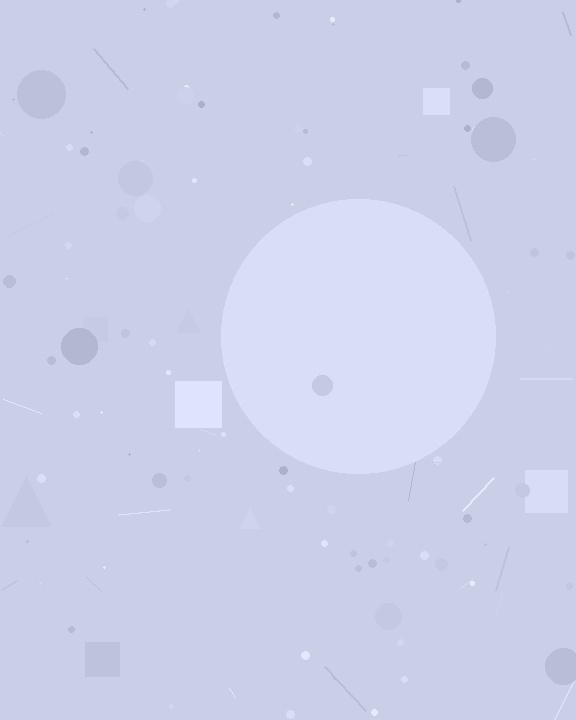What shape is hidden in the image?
A circle is hidden in the image.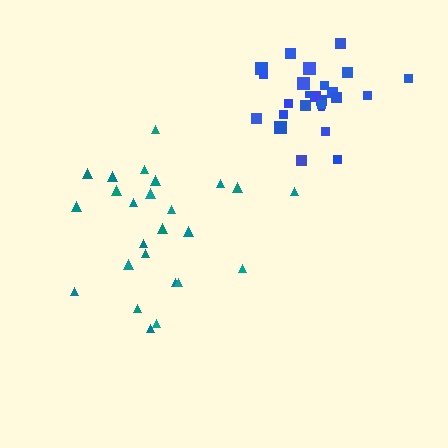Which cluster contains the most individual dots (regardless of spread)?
Teal (25).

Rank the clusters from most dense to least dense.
blue, teal.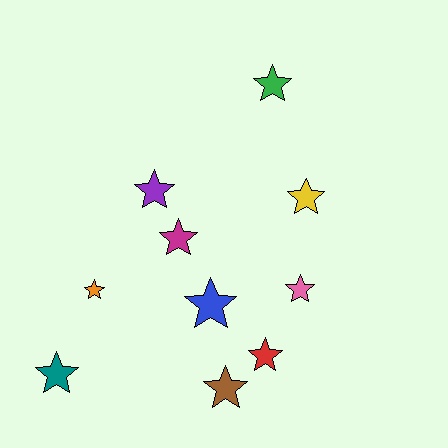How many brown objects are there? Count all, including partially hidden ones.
There is 1 brown object.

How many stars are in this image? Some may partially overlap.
There are 10 stars.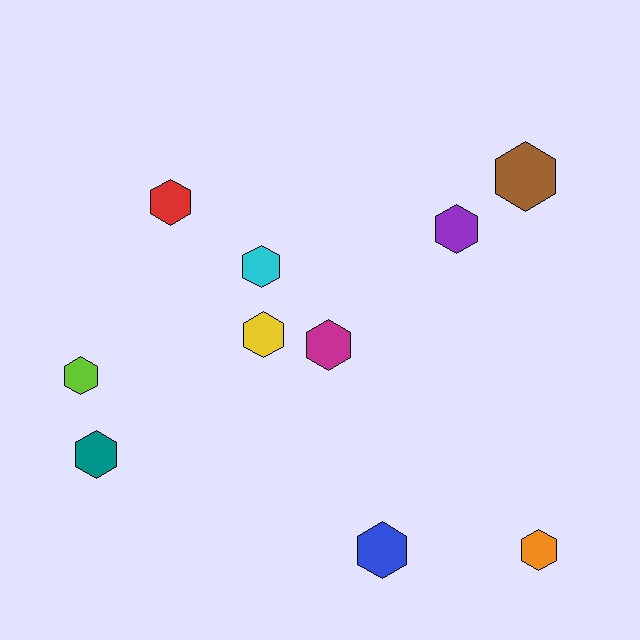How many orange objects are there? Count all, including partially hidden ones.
There is 1 orange object.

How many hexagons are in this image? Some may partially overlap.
There are 10 hexagons.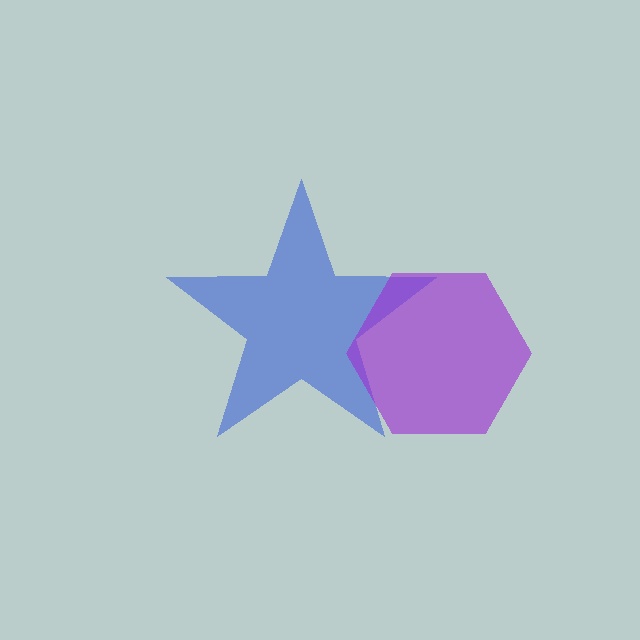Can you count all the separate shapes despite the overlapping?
Yes, there are 2 separate shapes.